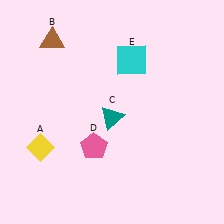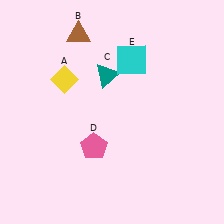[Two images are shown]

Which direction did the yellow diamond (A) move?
The yellow diamond (A) moved up.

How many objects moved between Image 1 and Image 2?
3 objects moved between the two images.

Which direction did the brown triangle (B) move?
The brown triangle (B) moved right.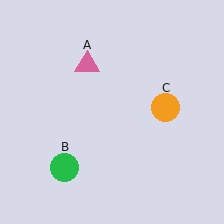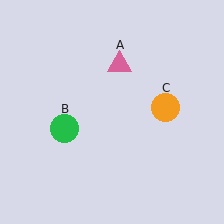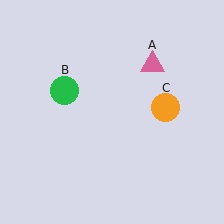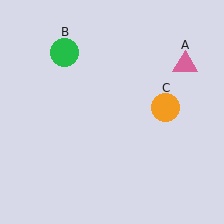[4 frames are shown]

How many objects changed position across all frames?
2 objects changed position: pink triangle (object A), green circle (object B).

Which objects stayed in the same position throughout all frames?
Orange circle (object C) remained stationary.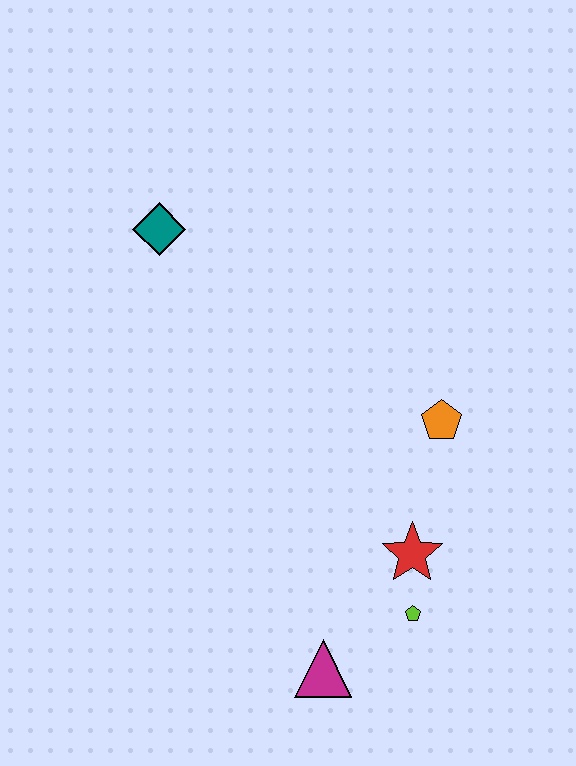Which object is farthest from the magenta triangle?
The teal diamond is farthest from the magenta triangle.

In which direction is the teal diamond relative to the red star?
The teal diamond is above the red star.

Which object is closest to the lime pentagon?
The red star is closest to the lime pentagon.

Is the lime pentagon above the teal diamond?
No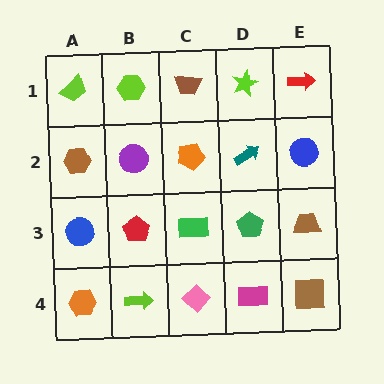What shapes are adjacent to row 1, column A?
A brown hexagon (row 2, column A), a lime hexagon (row 1, column B).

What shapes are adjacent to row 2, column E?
A red arrow (row 1, column E), a brown trapezoid (row 3, column E), a teal arrow (row 2, column D).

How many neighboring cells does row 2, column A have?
3.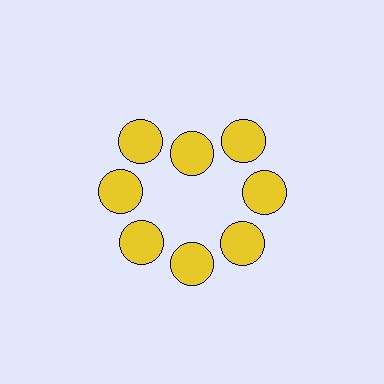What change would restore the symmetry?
The symmetry would be restored by moving it outward, back onto the ring so that all 8 circles sit at equal angles and equal distance from the center.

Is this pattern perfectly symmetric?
No. The 8 yellow circles are arranged in a ring, but one element near the 12 o'clock position is pulled inward toward the center, breaking the 8-fold rotational symmetry.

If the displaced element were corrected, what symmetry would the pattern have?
It would have 8-fold rotational symmetry — the pattern would map onto itself every 45 degrees.